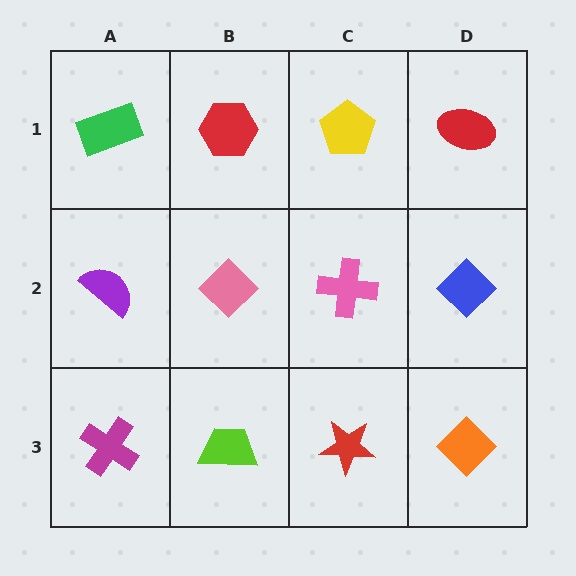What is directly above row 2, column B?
A red hexagon.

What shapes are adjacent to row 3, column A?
A purple semicircle (row 2, column A), a lime trapezoid (row 3, column B).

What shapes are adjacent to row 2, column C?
A yellow pentagon (row 1, column C), a red star (row 3, column C), a pink diamond (row 2, column B), a blue diamond (row 2, column D).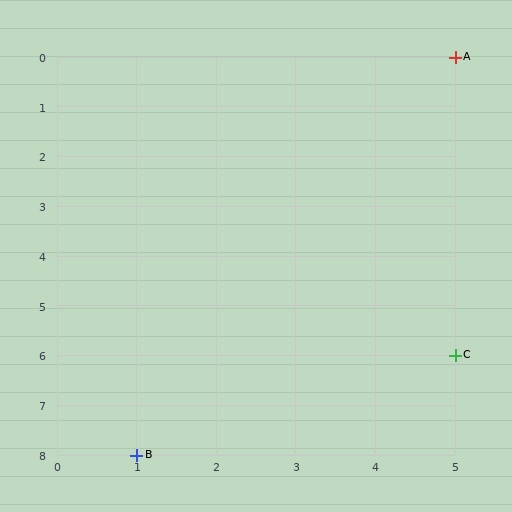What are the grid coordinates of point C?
Point C is at grid coordinates (5, 6).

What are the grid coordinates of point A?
Point A is at grid coordinates (5, 0).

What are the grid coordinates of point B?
Point B is at grid coordinates (1, 8).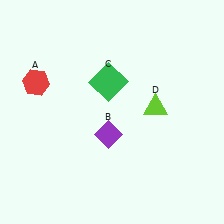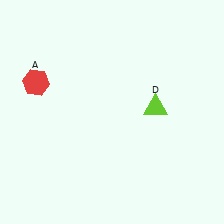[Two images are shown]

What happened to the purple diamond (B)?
The purple diamond (B) was removed in Image 2. It was in the bottom-left area of Image 1.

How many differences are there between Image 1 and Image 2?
There are 2 differences between the two images.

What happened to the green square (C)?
The green square (C) was removed in Image 2. It was in the top-left area of Image 1.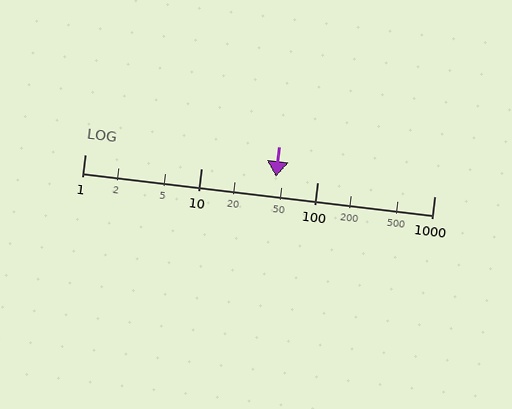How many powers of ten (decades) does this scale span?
The scale spans 3 decades, from 1 to 1000.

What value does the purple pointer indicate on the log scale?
The pointer indicates approximately 44.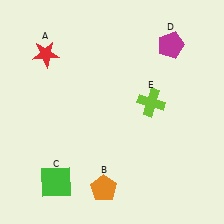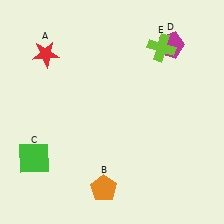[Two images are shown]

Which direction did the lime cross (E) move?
The lime cross (E) moved up.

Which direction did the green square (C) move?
The green square (C) moved up.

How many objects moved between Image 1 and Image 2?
2 objects moved between the two images.